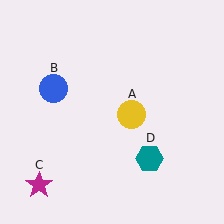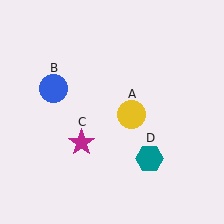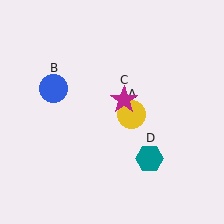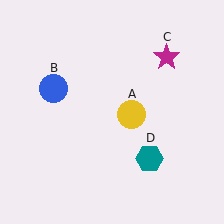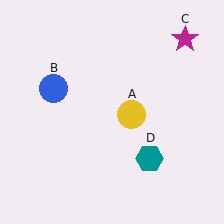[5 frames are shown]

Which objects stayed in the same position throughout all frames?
Yellow circle (object A) and blue circle (object B) and teal hexagon (object D) remained stationary.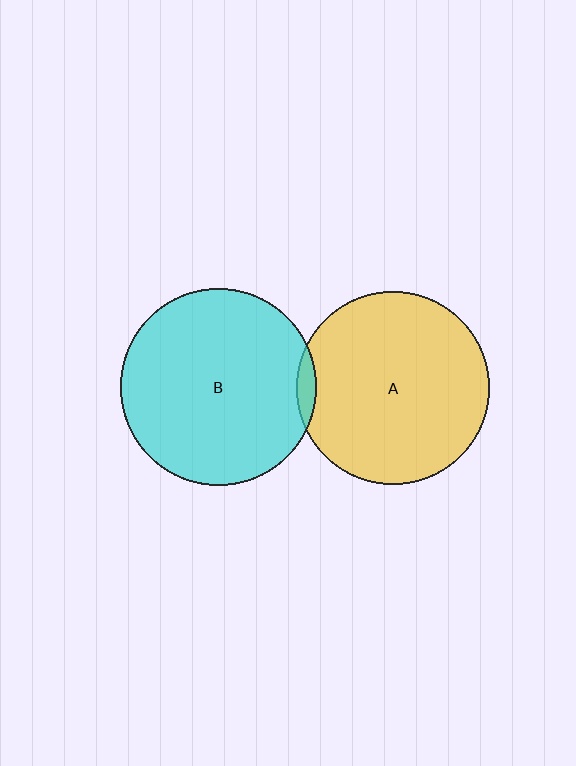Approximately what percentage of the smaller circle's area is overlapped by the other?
Approximately 5%.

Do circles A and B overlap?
Yes.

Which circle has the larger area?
Circle B (cyan).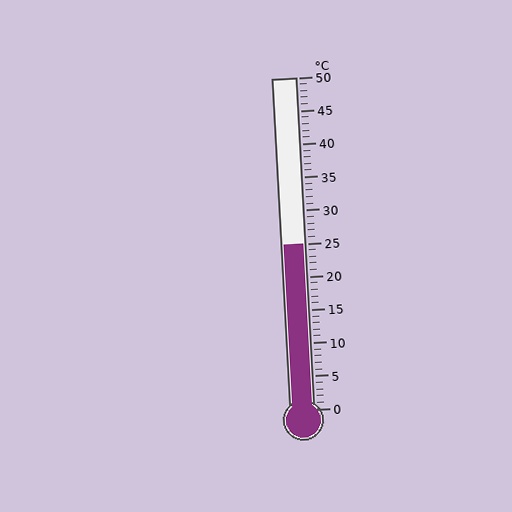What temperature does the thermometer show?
The thermometer shows approximately 25°C.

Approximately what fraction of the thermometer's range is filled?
The thermometer is filled to approximately 50% of its range.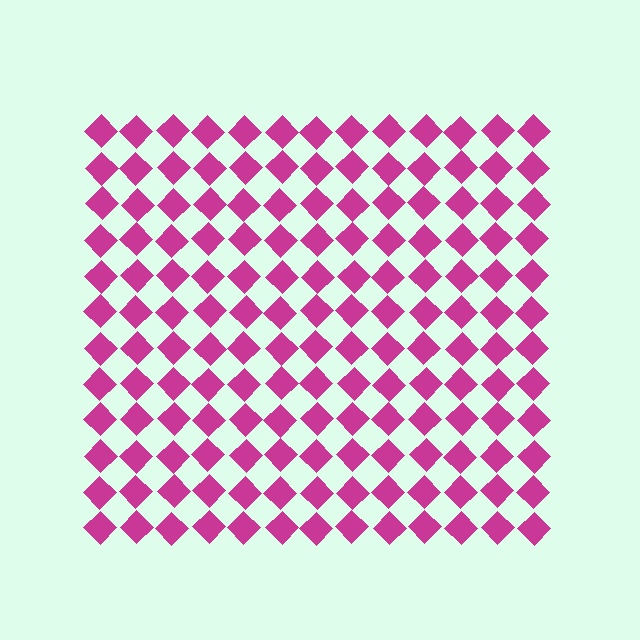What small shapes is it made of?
It is made of small diamonds.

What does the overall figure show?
The overall figure shows a square.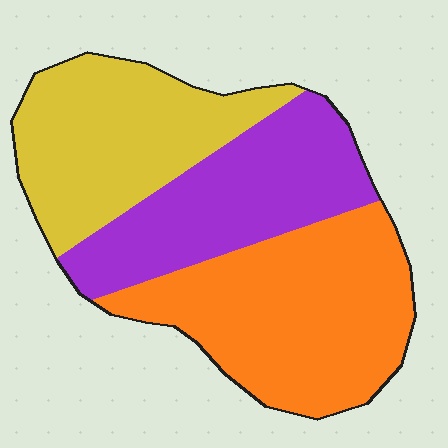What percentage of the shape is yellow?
Yellow covers about 30% of the shape.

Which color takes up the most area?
Orange, at roughly 40%.